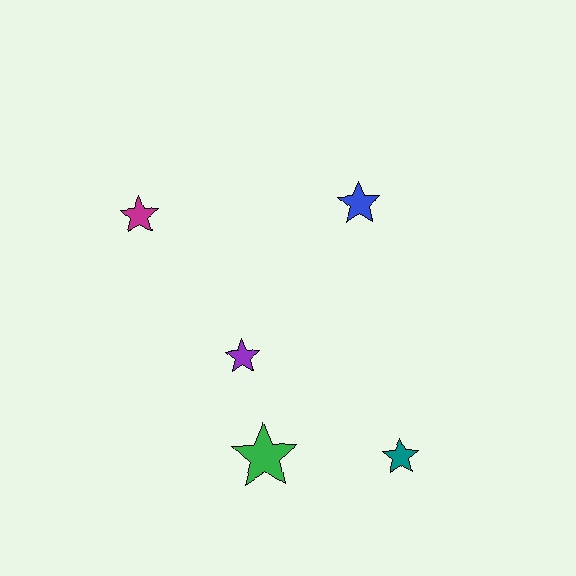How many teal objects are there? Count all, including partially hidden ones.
There is 1 teal object.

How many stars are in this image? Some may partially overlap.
There are 5 stars.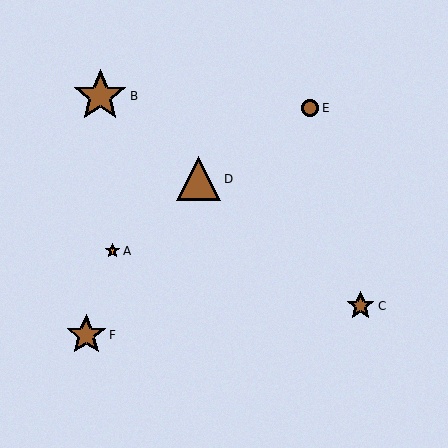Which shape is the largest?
The brown star (labeled B) is the largest.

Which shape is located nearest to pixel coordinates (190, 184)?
The brown triangle (labeled D) at (198, 179) is nearest to that location.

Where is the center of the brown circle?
The center of the brown circle is at (310, 108).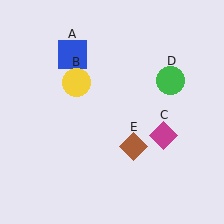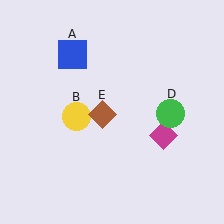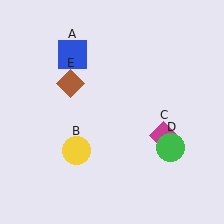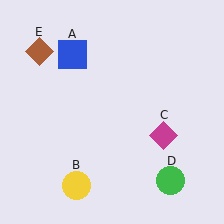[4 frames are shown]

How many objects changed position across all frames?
3 objects changed position: yellow circle (object B), green circle (object D), brown diamond (object E).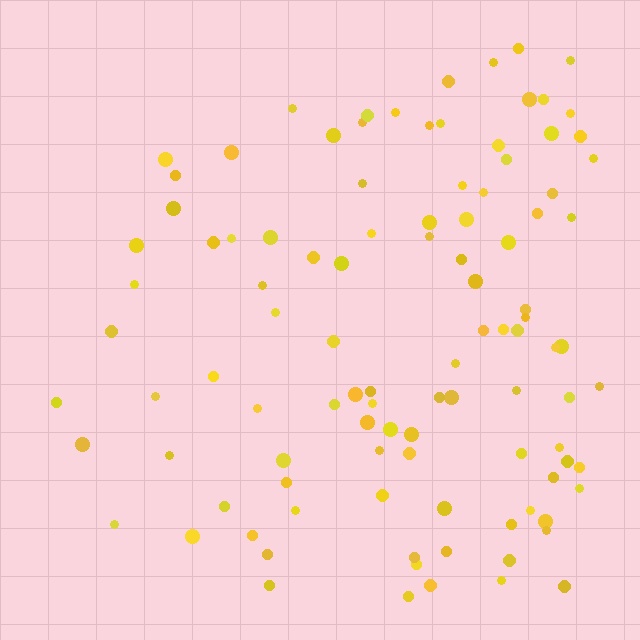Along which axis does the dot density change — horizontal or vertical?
Horizontal.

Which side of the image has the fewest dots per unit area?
The left.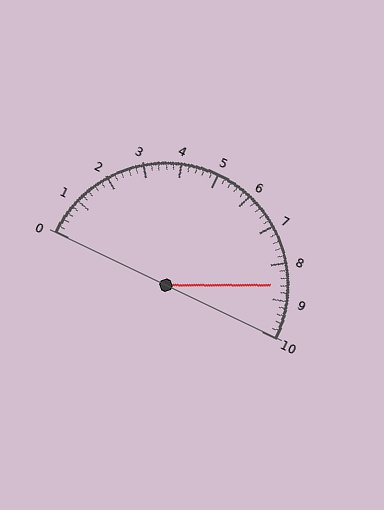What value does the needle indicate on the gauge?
The needle indicates approximately 8.6.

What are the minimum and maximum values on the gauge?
The gauge ranges from 0 to 10.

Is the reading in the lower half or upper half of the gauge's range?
The reading is in the upper half of the range (0 to 10).